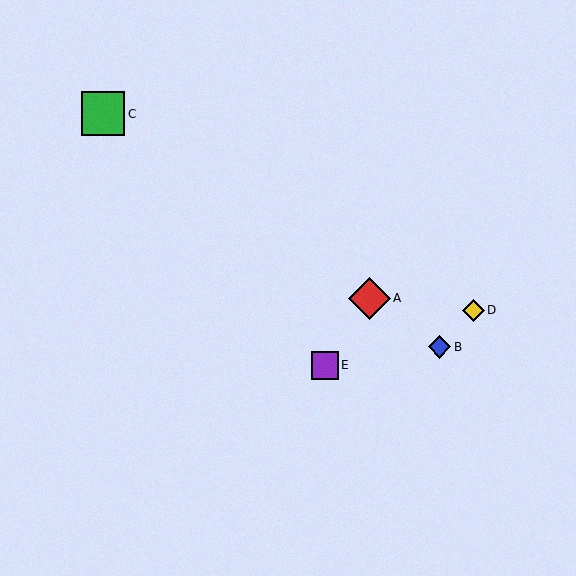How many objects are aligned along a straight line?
3 objects (A, B, C) are aligned along a straight line.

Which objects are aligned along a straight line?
Objects A, B, C are aligned along a straight line.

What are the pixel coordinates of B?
Object B is at (440, 347).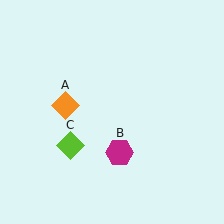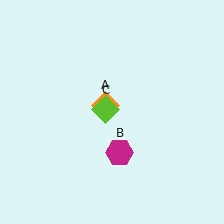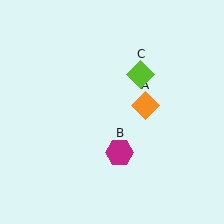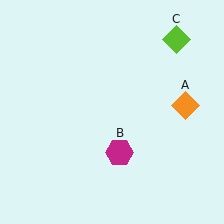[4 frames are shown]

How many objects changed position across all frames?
2 objects changed position: orange diamond (object A), lime diamond (object C).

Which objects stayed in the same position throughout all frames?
Magenta hexagon (object B) remained stationary.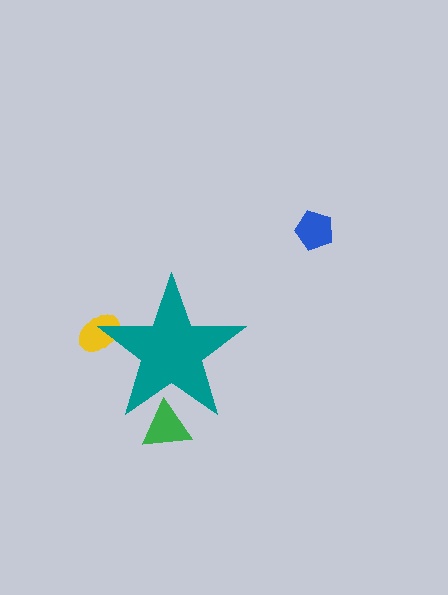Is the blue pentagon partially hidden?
No, the blue pentagon is fully visible.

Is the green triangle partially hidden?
Yes, the green triangle is partially hidden behind the teal star.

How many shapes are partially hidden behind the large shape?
2 shapes are partially hidden.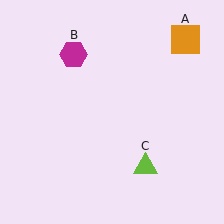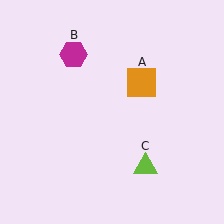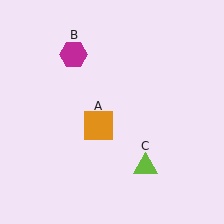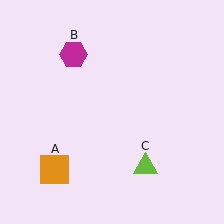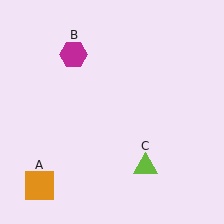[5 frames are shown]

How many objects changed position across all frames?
1 object changed position: orange square (object A).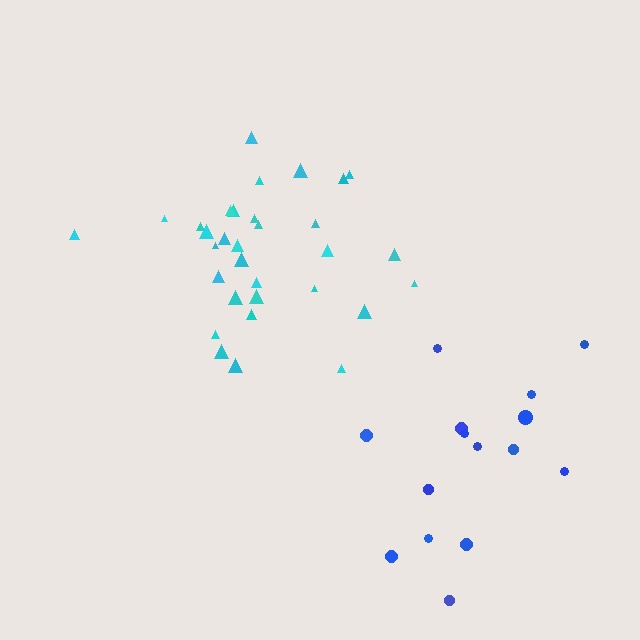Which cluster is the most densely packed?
Cyan.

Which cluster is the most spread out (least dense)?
Blue.